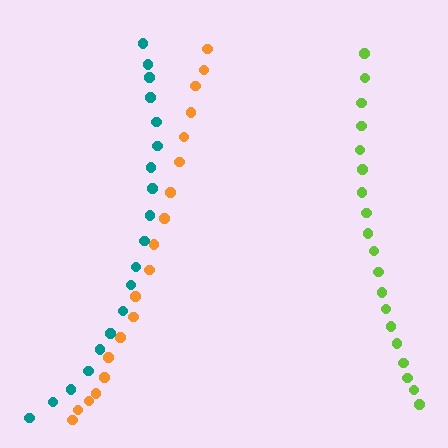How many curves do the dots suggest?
There are 3 distinct paths.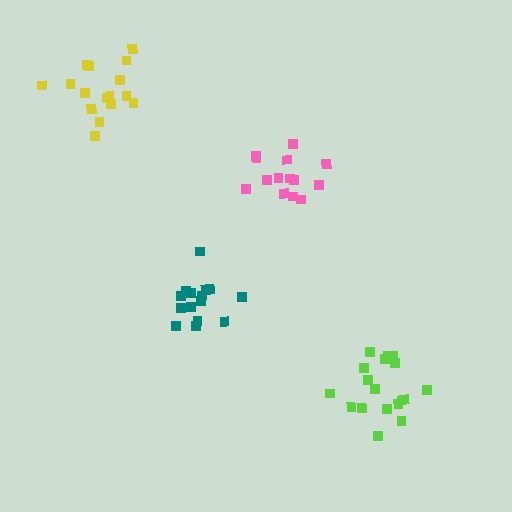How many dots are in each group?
Group 1: 16 dots, Group 2: 14 dots, Group 3: 18 dots, Group 4: 15 dots (63 total).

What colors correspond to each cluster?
The clusters are colored: yellow, pink, lime, teal.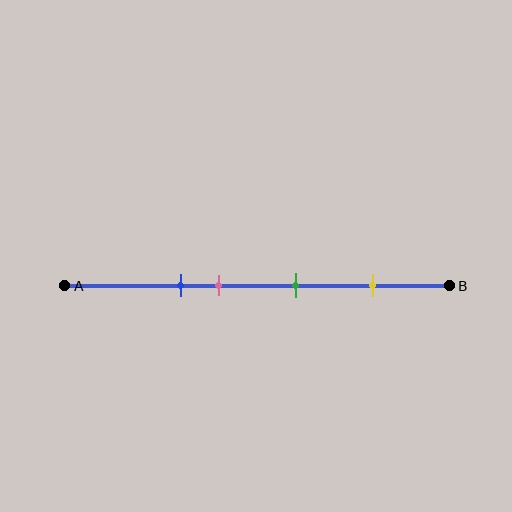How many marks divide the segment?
There are 4 marks dividing the segment.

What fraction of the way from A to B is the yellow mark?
The yellow mark is approximately 80% (0.8) of the way from A to B.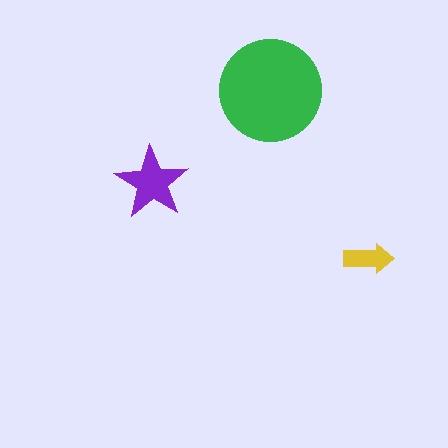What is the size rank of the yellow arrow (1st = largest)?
3rd.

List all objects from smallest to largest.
The yellow arrow, the purple star, the green circle.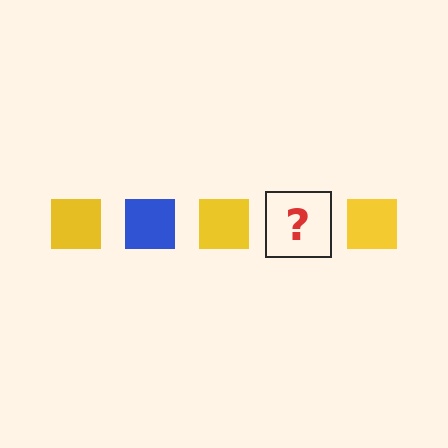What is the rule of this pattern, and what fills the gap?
The rule is that the pattern cycles through yellow, blue squares. The gap should be filled with a blue square.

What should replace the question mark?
The question mark should be replaced with a blue square.